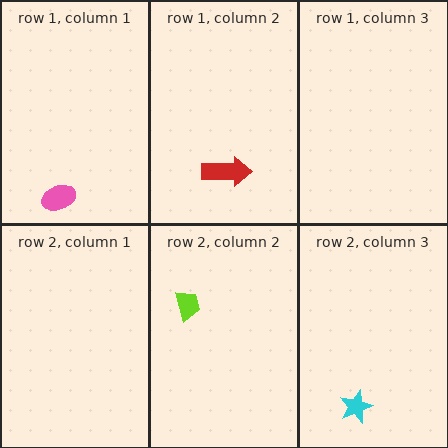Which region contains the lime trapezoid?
The row 2, column 2 region.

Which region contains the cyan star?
The row 2, column 3 region.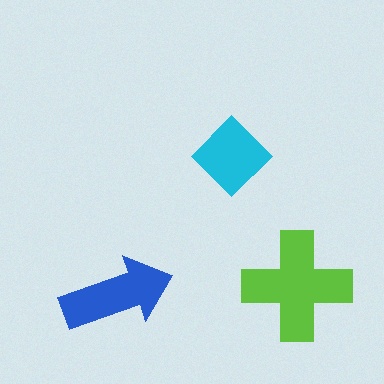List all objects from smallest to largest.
The cyan diamond, the blue arrow, the lime cross.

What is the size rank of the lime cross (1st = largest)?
1st.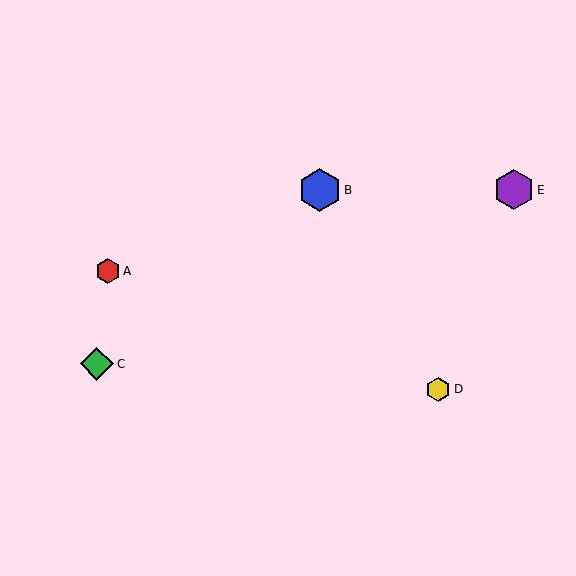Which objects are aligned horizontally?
Objects B, E are aligned horizontally.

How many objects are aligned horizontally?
2 objects (B, E) are aligned horizontally.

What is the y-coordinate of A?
Object A is at y≈271.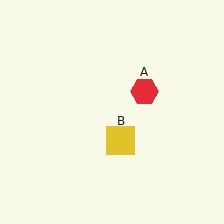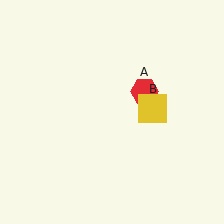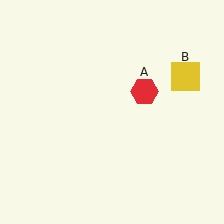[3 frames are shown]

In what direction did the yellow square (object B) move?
The yellow square (object B) moved up and to the right.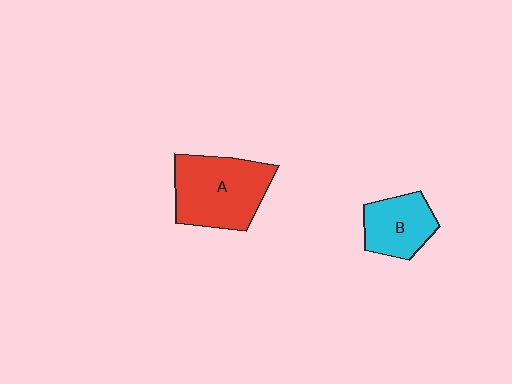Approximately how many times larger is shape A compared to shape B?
Approximately 1.6 times.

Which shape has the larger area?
Shape A (red).